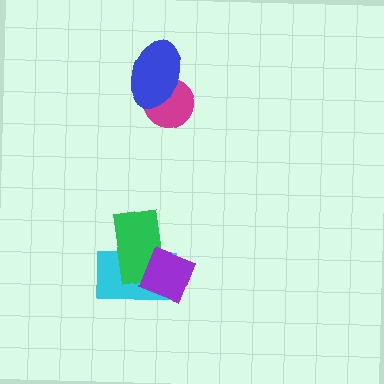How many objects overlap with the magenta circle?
1 object overlaps with the magenta circle.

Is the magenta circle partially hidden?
Yes, it is partially covered by another shape.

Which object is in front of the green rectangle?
The purple diamond is in front of the green rectangle.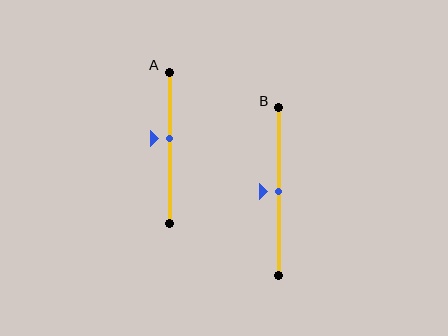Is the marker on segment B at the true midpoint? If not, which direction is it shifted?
Yes, the marker on segment B is at the true midpoint.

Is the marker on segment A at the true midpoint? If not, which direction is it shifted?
No, the marker on segment A is shifted upward by about 6% of the segment length.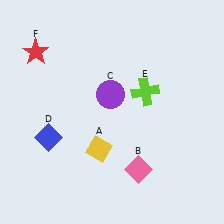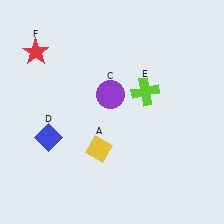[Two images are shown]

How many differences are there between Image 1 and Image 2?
There is 1 difference between the two images.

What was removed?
The pink diamond (B) was removed in Image 2.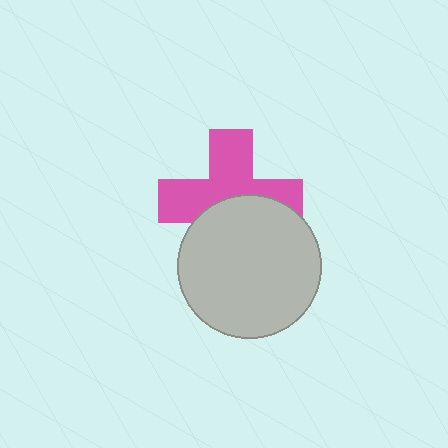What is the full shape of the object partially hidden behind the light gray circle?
The partially hidden object is a pink cross.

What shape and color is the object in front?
The object in front is a light gray circle.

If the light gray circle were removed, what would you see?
You would see the complete pink cross.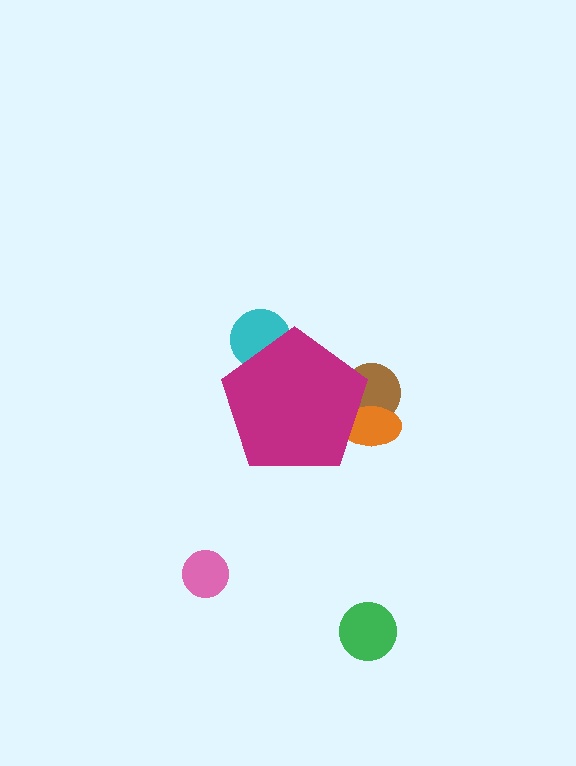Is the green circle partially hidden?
No, the green circle is fully visible.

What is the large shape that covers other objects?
A magenta pentagon.